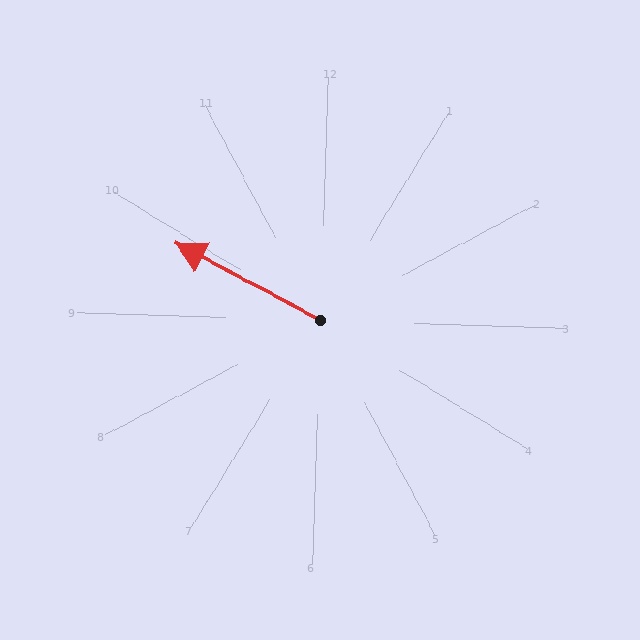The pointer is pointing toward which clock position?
Roughly 10 o'clock.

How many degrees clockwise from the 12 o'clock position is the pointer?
Approximately 296 degrees.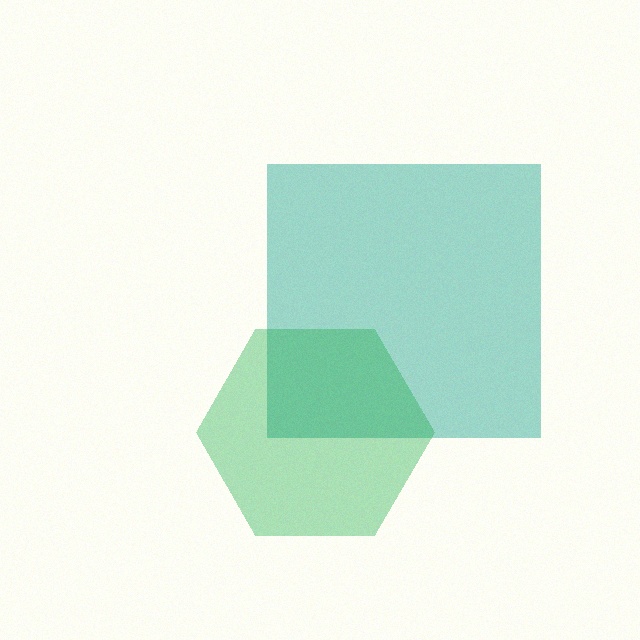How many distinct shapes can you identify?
There are 2 distinct shapes: a teal square, a green hexagon.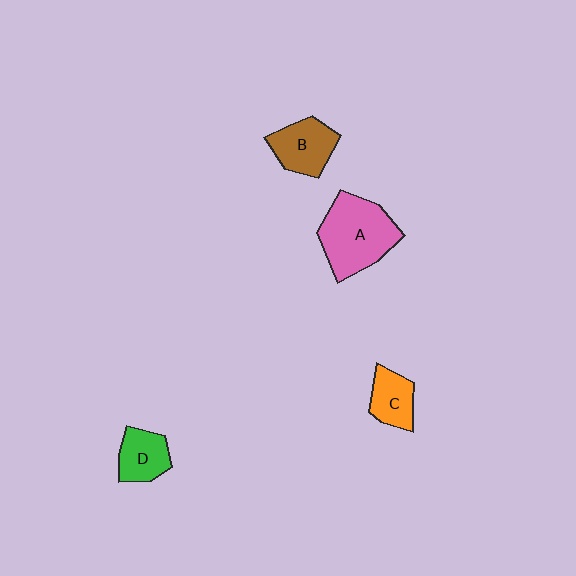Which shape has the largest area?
Shape A (pink).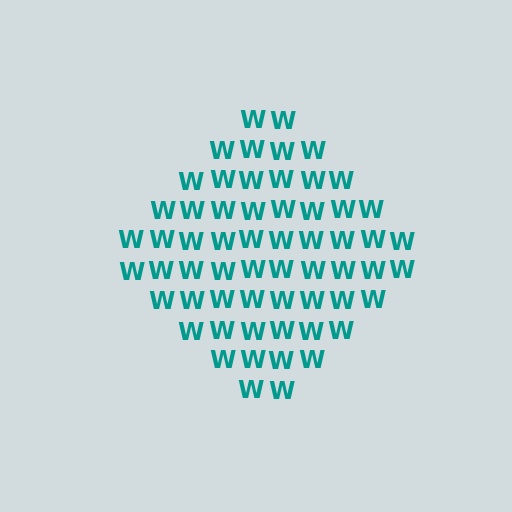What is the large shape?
The large shape is a diamond.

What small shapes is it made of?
It is made of small letter W's.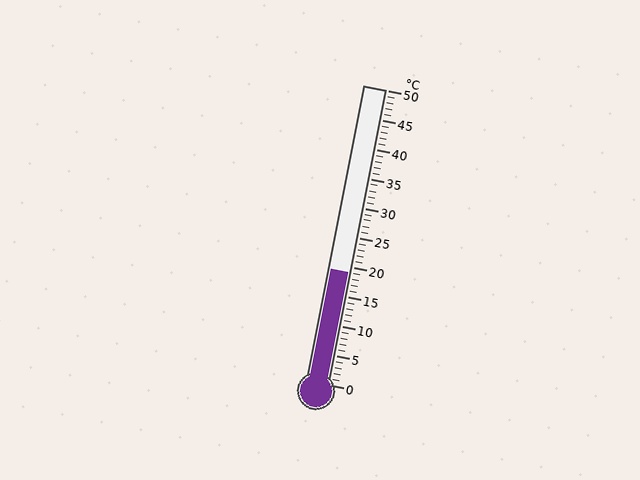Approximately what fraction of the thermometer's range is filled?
The thermometer is filled to approximately 40% of its range.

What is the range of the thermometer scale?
The thermometer scale ranges from 0°C to 50°C.